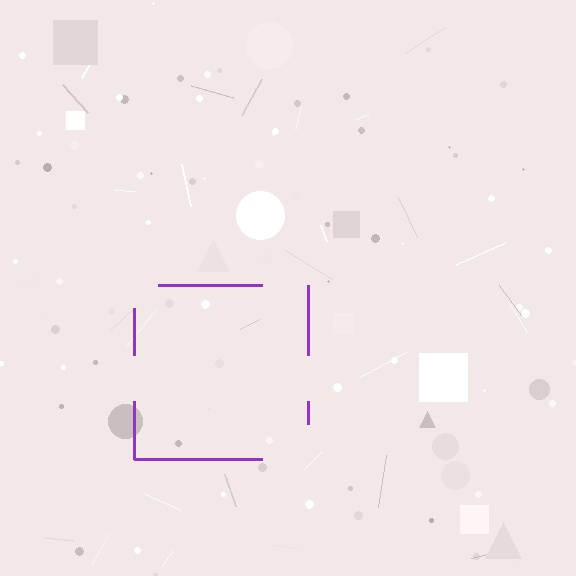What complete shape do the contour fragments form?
The contour fragments form a square.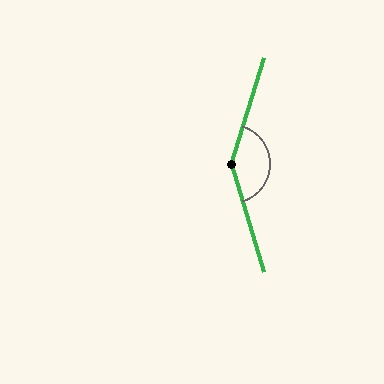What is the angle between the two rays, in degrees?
Approximately 146 degrees.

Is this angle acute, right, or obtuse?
It is obtuse.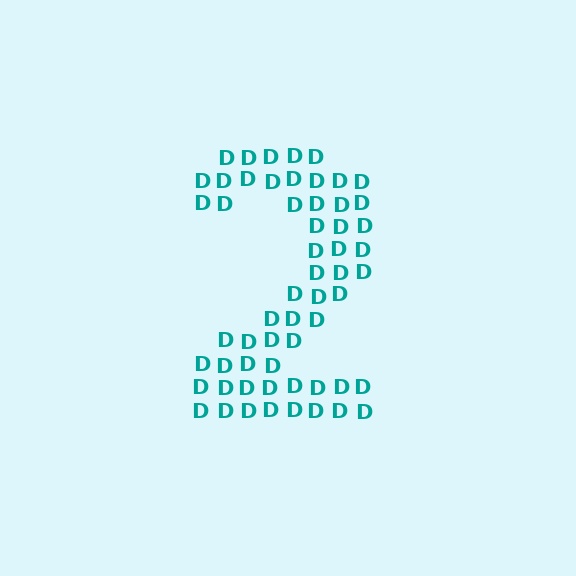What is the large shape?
The large shape is the digit 2.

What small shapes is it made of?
It is made of small letter D's.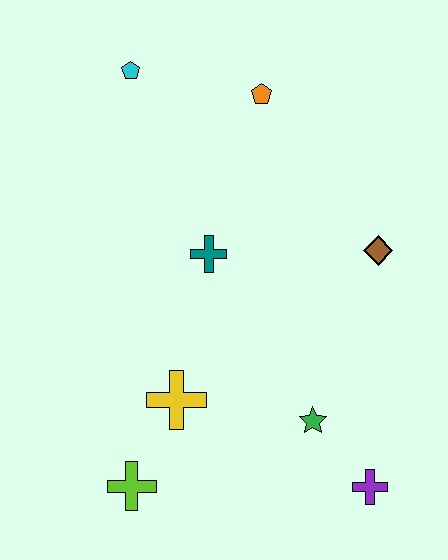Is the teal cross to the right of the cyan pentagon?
Yes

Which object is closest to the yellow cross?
The lime cross is closest to the yellow cross.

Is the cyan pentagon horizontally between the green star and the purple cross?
No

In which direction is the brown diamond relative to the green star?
The brown diamond is above the green star.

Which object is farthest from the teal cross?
The purple cross is farthest from the teal cross.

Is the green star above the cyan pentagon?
No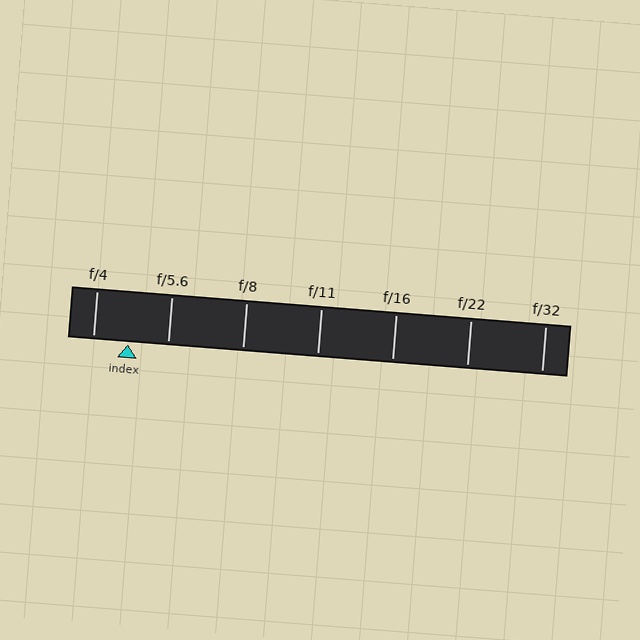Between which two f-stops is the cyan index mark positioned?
The index mark is between f/4 and f/5.6.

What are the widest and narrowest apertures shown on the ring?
The widest aperture shown is f/4 and the narrowest is f/32.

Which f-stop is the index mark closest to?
The index mark is closest to f/4.